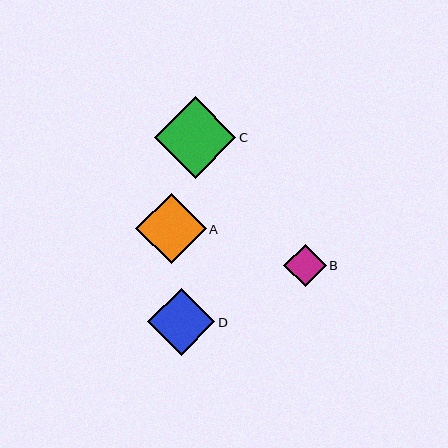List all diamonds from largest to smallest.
From largest to smallest: C, A, D, B.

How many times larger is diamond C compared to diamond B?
Diamond C is approximately 1.9 times the size of diamond B.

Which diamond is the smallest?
Diamond B is the smallest with a size of approximately 42 pixels.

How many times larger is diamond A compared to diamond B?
Diamond A is approximately 1.7 times the size of diamond B.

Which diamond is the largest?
Diamond C is the largest with a size of approximately 82 pixels.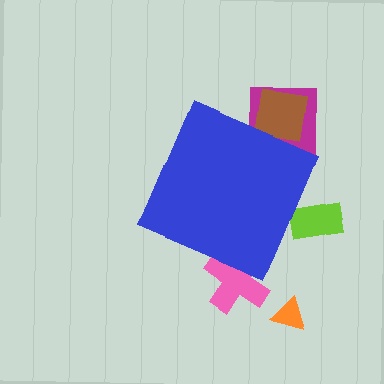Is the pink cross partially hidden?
Yes, the pink cross is partially hidden behind the blue diamond.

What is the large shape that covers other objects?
A blue diamond.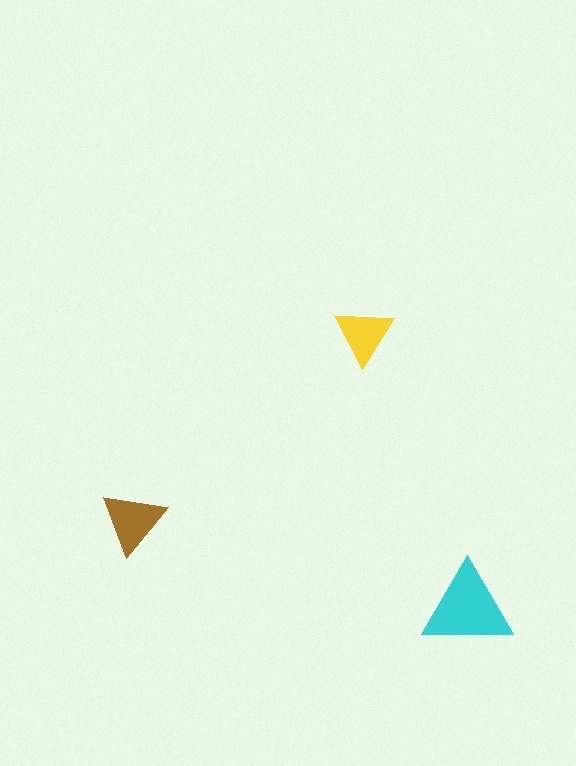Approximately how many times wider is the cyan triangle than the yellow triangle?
About 1.5 times wider.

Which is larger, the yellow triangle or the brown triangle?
The brown one.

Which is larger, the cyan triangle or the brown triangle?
The cyan one.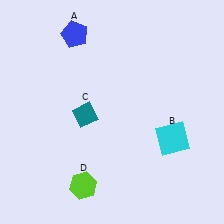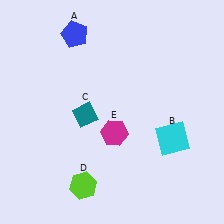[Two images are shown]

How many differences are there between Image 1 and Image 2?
There is 1 difference between the two images.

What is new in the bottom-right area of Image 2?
A magenta hexagon (E) was added in the bottom-right area of Image 2.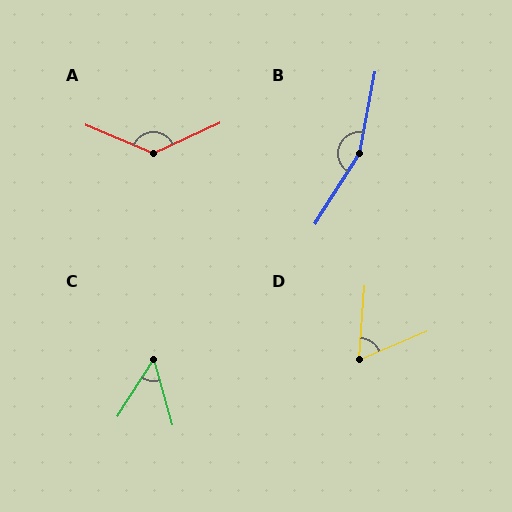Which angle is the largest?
B, at approximately 158 degrees.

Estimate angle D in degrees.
Approximately 63 degrees.